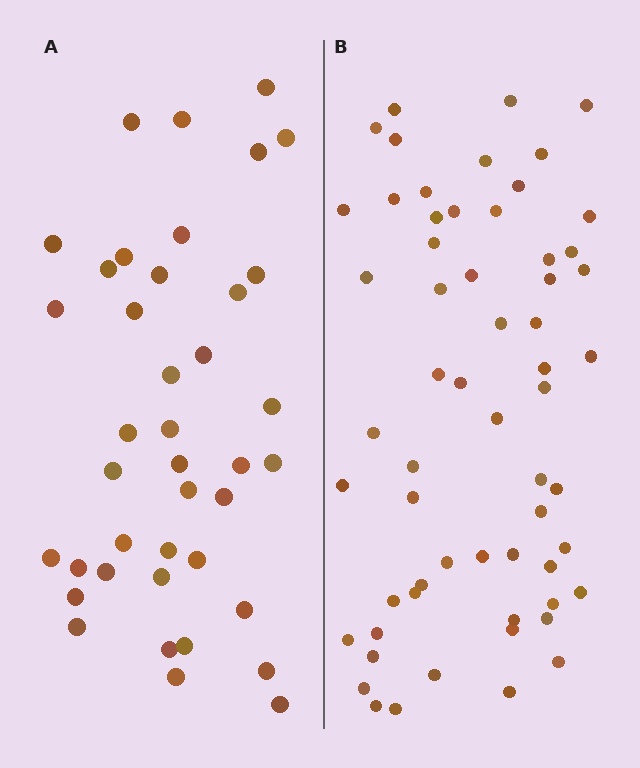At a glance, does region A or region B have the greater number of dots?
Region B (the right region) has more dots.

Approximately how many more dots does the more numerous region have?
Region B has approximately 20 more dots than region A.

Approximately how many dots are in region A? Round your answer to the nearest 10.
About 40 dots.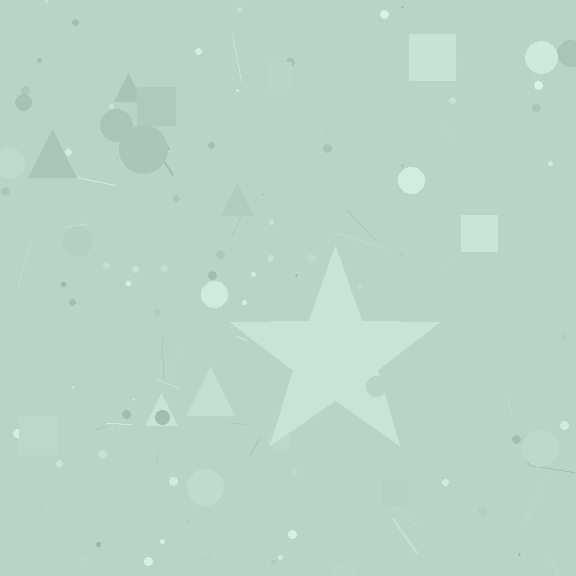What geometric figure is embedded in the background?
A star is embedded in the background.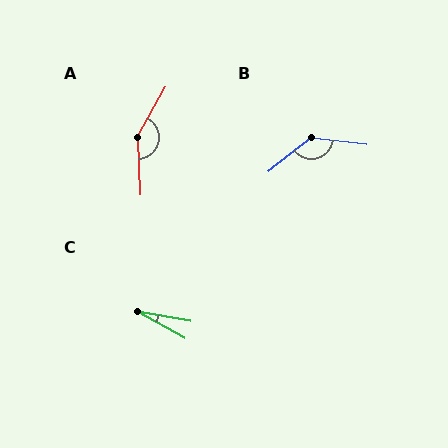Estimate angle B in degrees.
Approximately 135 degrees.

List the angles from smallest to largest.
C (19°), B (135°), A (147°).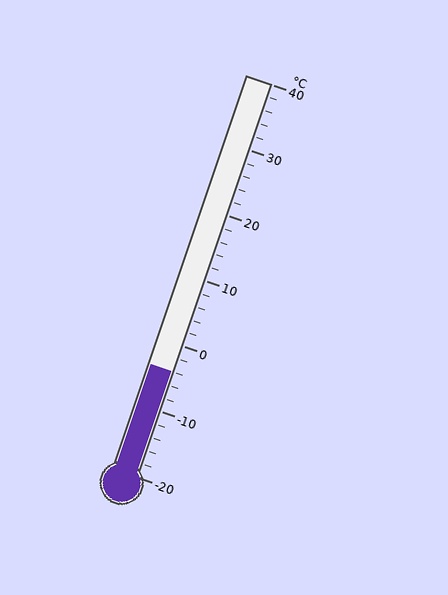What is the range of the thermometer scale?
The thermometer scale ranges from -20°C to 40°C.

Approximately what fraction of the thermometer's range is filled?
The thermometer is filled to approximately 25% of its range.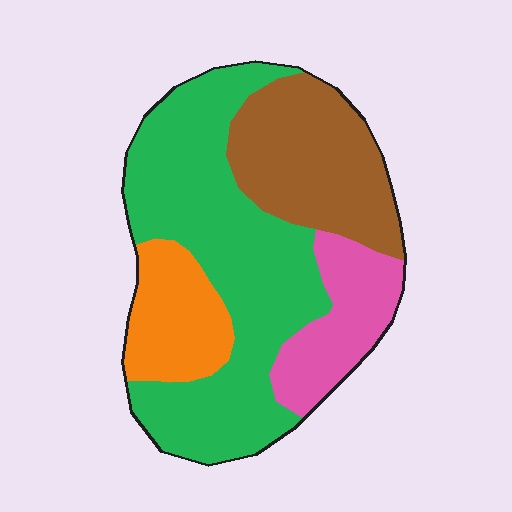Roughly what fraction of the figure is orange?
Orange covers about 15% of the figure.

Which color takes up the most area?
Green, at roughly 50%.